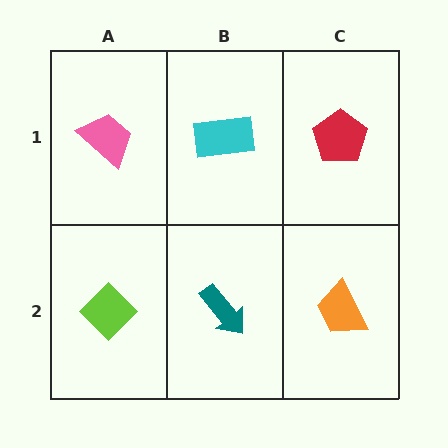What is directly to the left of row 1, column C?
A cyan rectangle.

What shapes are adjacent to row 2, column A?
A pink trapezoid (row 1, column A), a teal arrow (row 2, column B).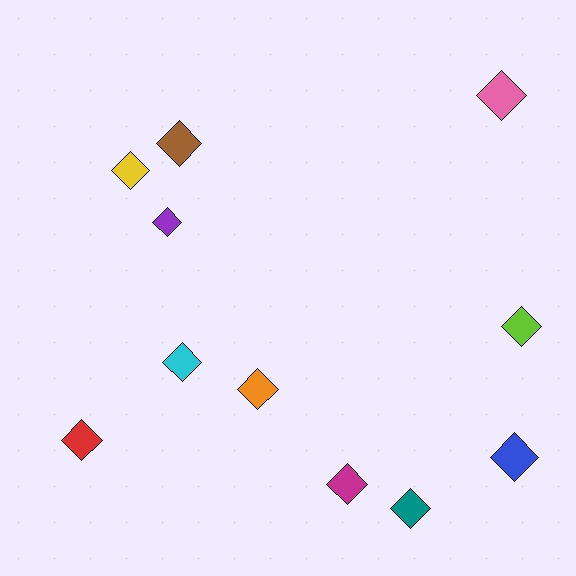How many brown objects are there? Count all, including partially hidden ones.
There is 1 brown object.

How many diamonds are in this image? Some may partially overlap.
There are 11 diamonds.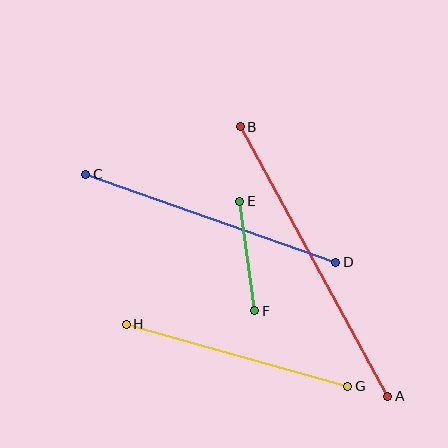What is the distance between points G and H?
The distance is approximately 230 pixels.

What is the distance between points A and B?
The distance is approximately 308 pixels.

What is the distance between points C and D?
The distance is approximately 265 pixels.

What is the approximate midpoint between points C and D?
The midpoint is at approximately (211, 218) pixels.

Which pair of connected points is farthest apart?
Points A and B are farthest apart.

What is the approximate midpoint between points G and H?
The midpoint is at approximately (237, 355) pixels.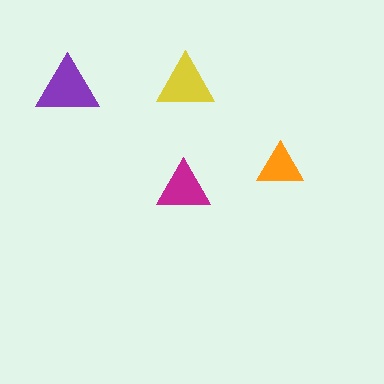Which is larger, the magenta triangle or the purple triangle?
The purple one.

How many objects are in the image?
There are 4 objects in the image.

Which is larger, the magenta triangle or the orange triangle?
The magenta one.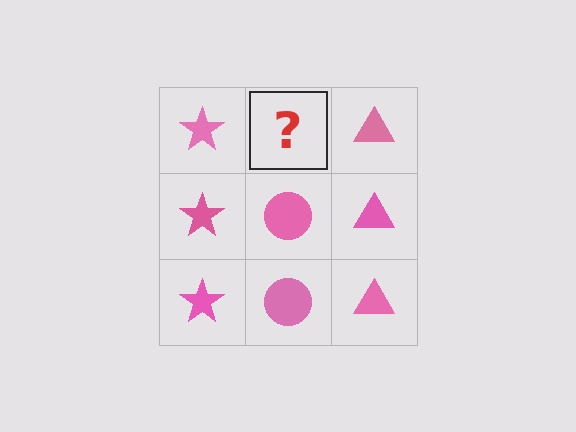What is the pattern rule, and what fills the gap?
The rule is that each column has a consistent shape. The gap should be filled with a pink circle.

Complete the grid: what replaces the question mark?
The question mark should be replaced with a pink circle.